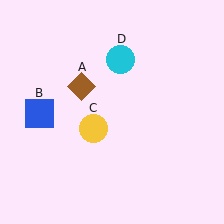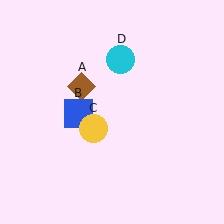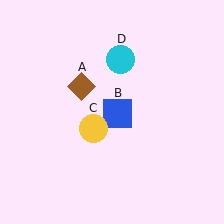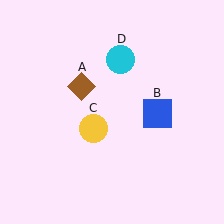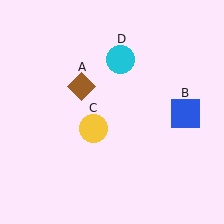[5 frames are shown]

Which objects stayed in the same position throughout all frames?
Brown diamond (object A) and yellow circle (object C) and cyan circle (object D) remained stationary.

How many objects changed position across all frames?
1 object changed position: blue square (object B).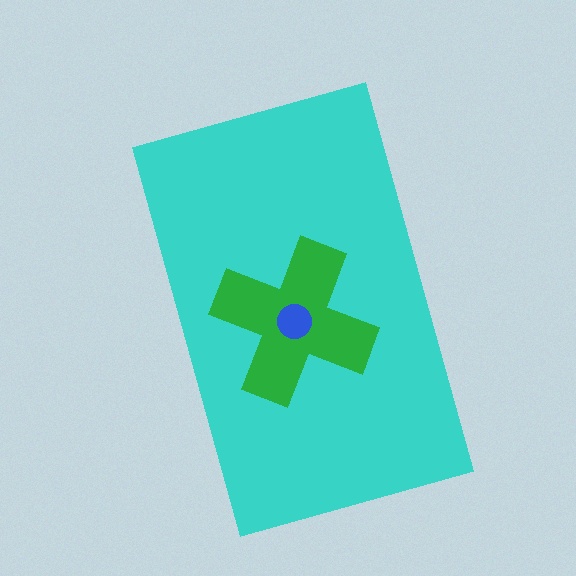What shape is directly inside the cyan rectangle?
The green cross.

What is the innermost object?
The blue circle.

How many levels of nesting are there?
3.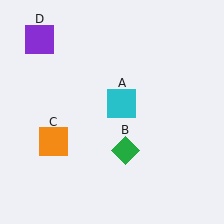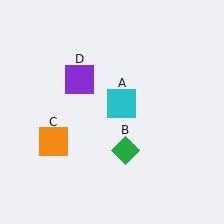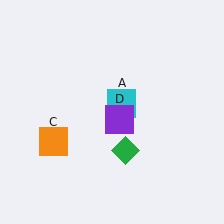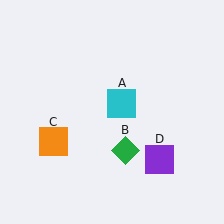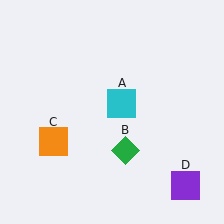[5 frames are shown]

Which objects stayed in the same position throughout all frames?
Cyan square (object A) and green diamond (object B) and orange square (object C) remained stationary.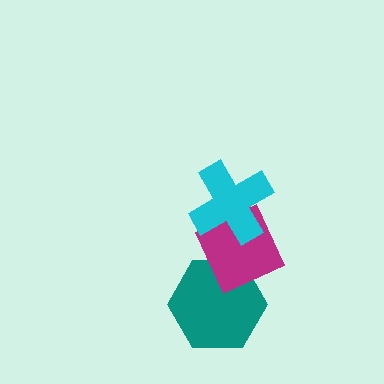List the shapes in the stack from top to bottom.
From top to bottom: the cyan cross, the magenta diamond, the teal hexagon.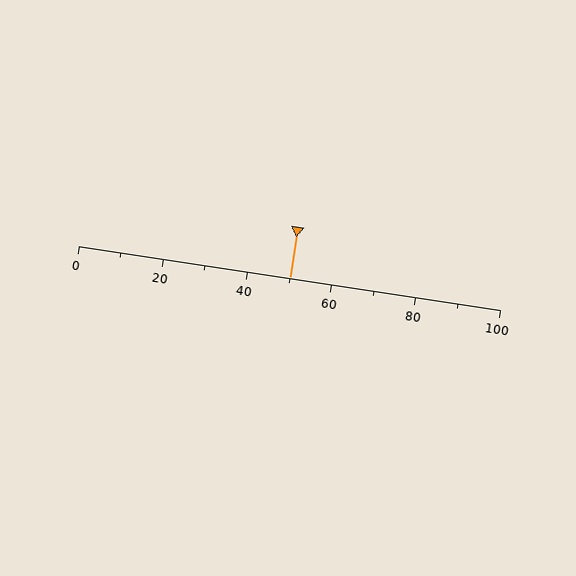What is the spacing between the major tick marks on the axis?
The major ticks are spaced 20 apart.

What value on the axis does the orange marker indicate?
The marker indicates approximately 50.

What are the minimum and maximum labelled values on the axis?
The axis runs from 0 to 100.